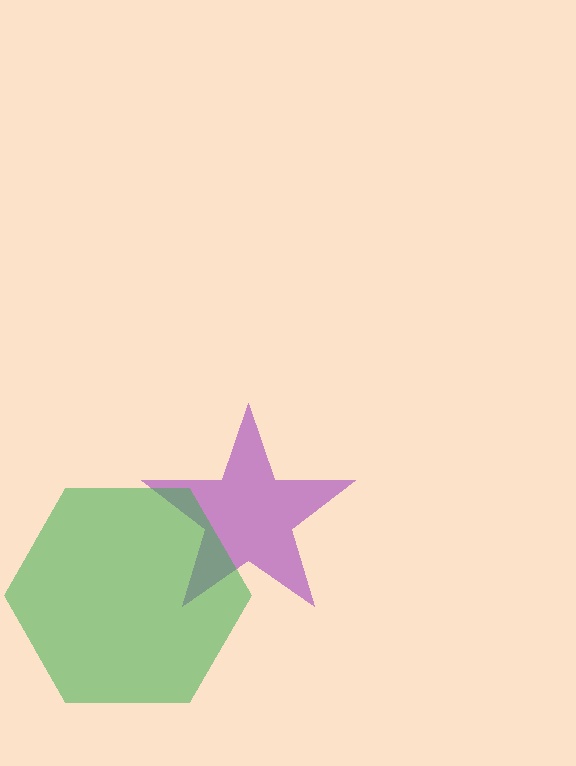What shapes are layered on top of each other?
The layered shapes are: a purple star, a green hexagon.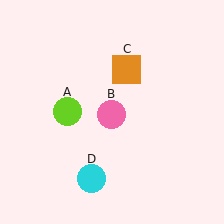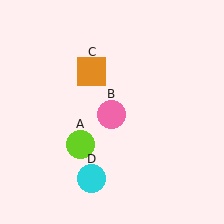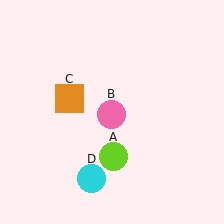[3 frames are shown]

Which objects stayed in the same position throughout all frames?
Pink circle (object B) and cyan circle (object D) remained stationary.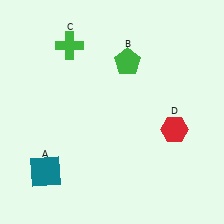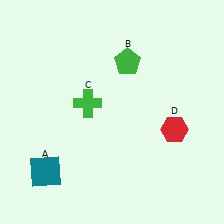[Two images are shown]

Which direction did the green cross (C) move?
The green cross (C) moved down.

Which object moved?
The green cross (C) moved down.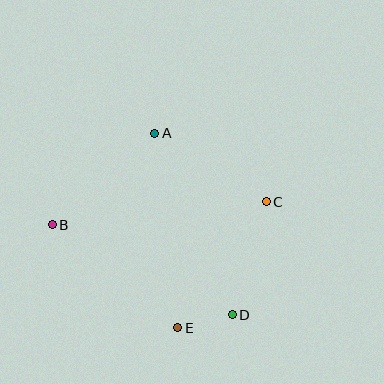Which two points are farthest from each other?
Points B and C are farthest from each other.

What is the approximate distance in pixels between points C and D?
The distance between C and D is approximately 118 pixels.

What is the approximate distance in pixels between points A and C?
The distance between A and C is approximately 131 pixels.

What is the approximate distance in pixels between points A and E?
The distance between A and E is approximately 196 pixels.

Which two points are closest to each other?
Points D and E are closest to each other.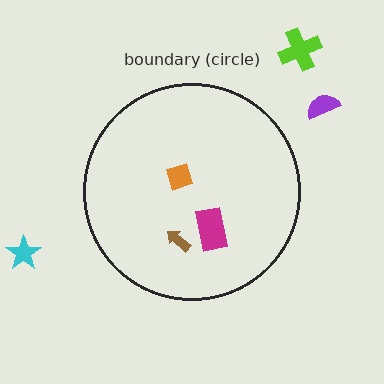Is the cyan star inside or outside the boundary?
Outside.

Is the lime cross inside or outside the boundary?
Outside.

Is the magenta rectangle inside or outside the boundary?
Inside.